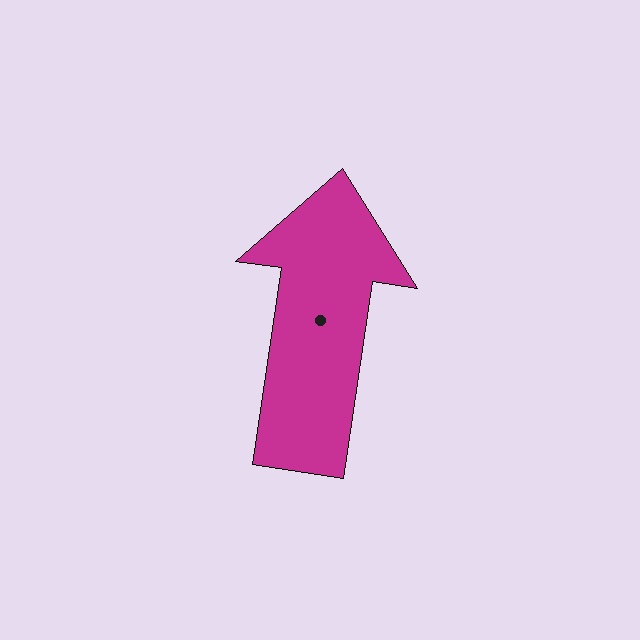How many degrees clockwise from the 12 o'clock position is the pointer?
Approximately 8 degrees.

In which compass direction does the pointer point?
North.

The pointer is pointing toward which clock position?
Roughly 12 o'clock.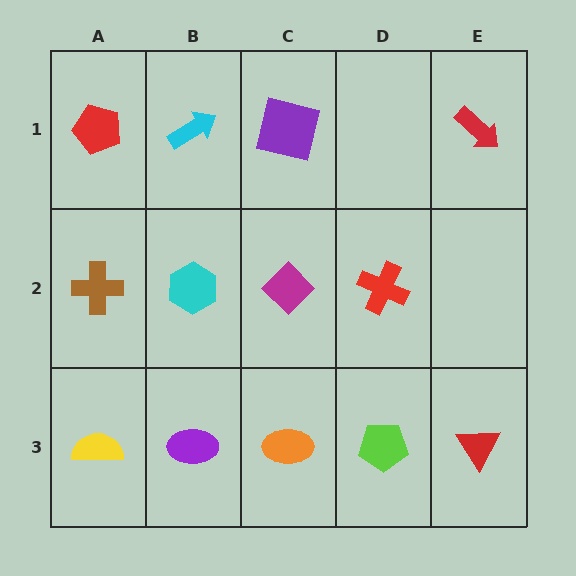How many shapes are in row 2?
4 shapes.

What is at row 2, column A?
A brown cross.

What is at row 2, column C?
A magenta diamond.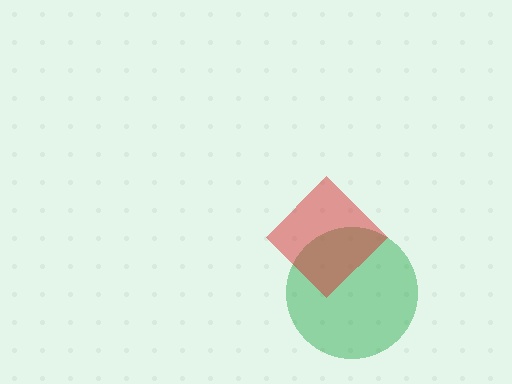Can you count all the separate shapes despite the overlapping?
Yes, there are 2 separate shapes.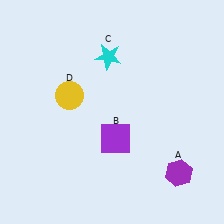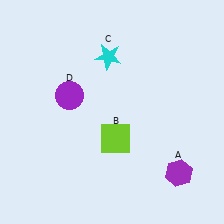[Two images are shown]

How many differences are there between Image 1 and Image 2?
There are 2 differences between the two images.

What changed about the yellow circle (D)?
In Image 1, D is yellow. In Image 2, it changed to purple.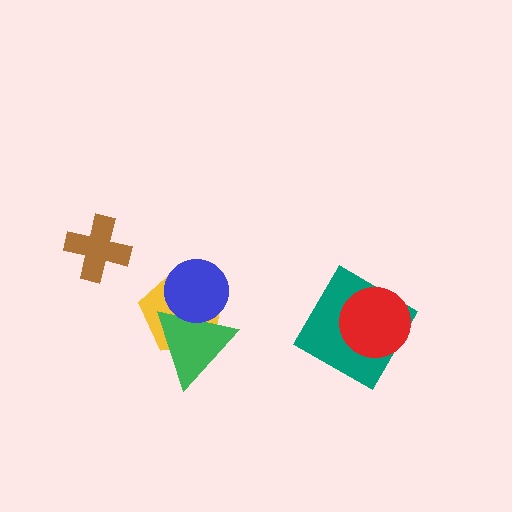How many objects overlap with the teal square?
1 object overlaps with the teal square.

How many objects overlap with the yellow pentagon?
2 objects overlap with the yellow pentagon.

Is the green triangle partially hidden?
Yes, it is partially covered by another shape.